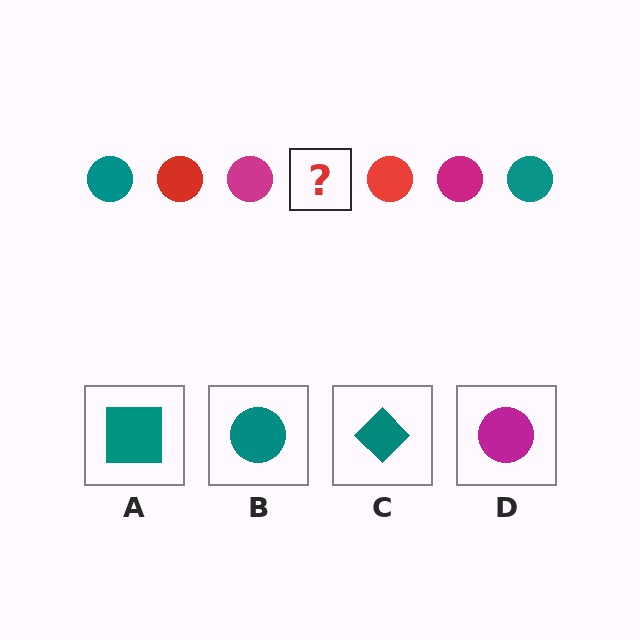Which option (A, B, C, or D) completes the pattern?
B.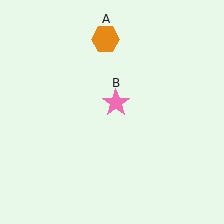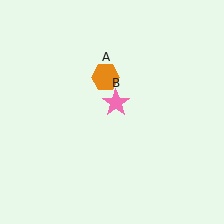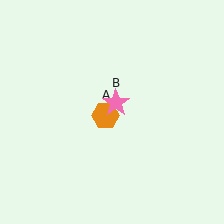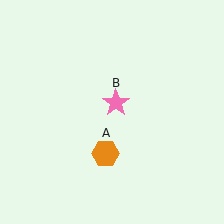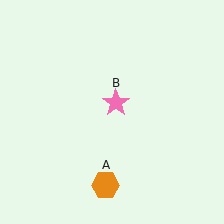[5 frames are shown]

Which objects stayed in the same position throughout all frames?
Pink star (object B) remained stationary.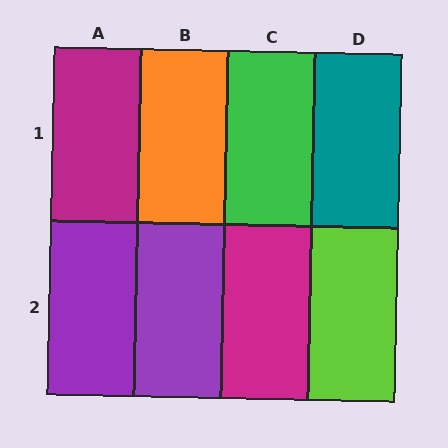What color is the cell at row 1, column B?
Orange.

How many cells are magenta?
2 cells are magenta.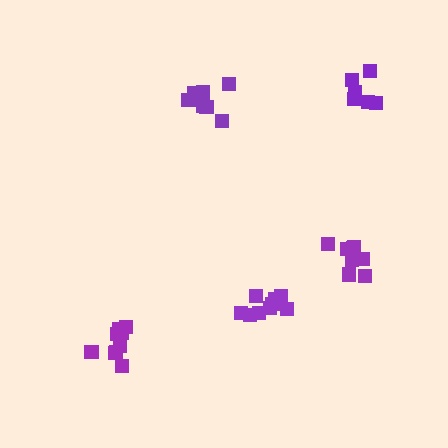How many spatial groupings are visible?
There are 5 spatial groupings.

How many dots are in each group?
Group 1: 9 dots, Group 2: 6 dots, Group 3: 11 dots, Group 4: 11 dots, Group 5: 10 dots (47 total).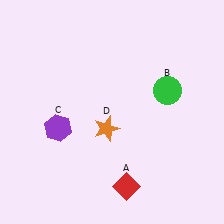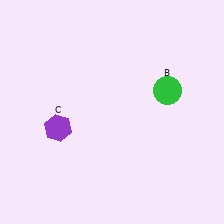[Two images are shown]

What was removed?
The red diamond (A), the orange star (D) were removed in Image 2.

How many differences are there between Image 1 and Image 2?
There are 2 differences between the two images.